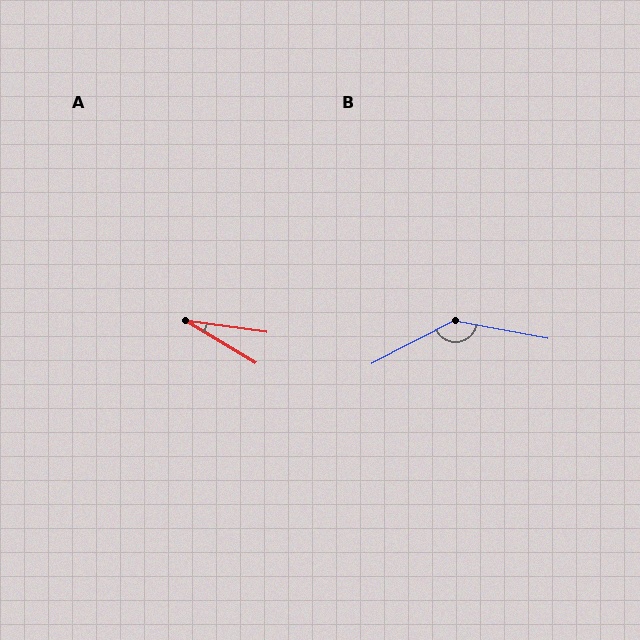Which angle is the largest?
B, at approximately 142 degrees.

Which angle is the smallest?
A, at approximately 23 degrees.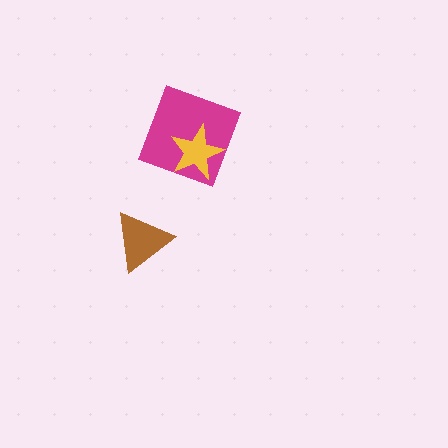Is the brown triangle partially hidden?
No, no other shape covers it.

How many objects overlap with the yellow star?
1 object overlaps with the yellow star.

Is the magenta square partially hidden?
Yes, it is partially covered by another shape.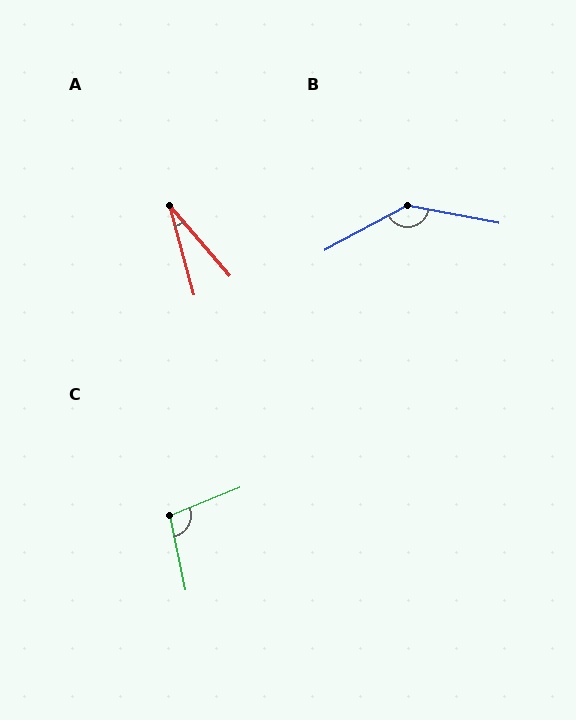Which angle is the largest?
B, at approximately 141 degrees.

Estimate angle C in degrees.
Approximately 100 degrees.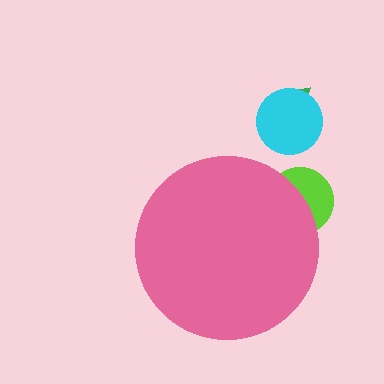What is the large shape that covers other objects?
A pink circle.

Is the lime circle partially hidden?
Yes, the lime circle is partially hidden behind the pink circle.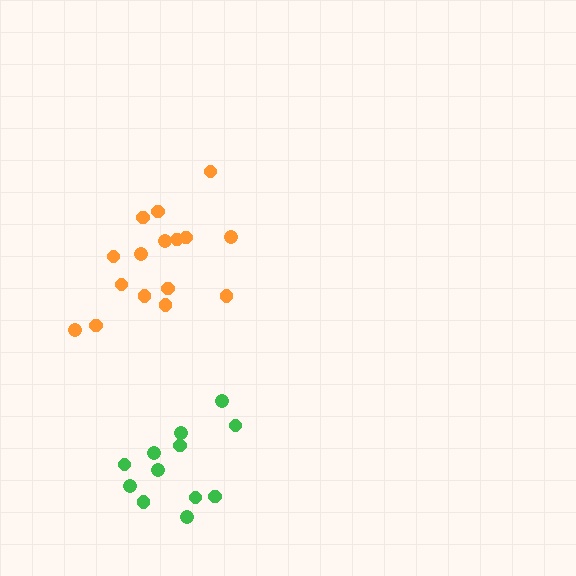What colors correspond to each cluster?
The clusters are colored: green, orange.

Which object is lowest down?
The green cluster is bottommost.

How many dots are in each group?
Group 1: 12 dots, Group 2: 16 dots (28 total).